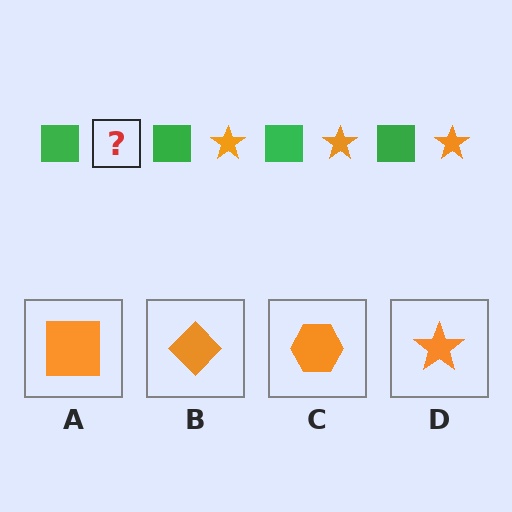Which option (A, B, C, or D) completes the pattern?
D.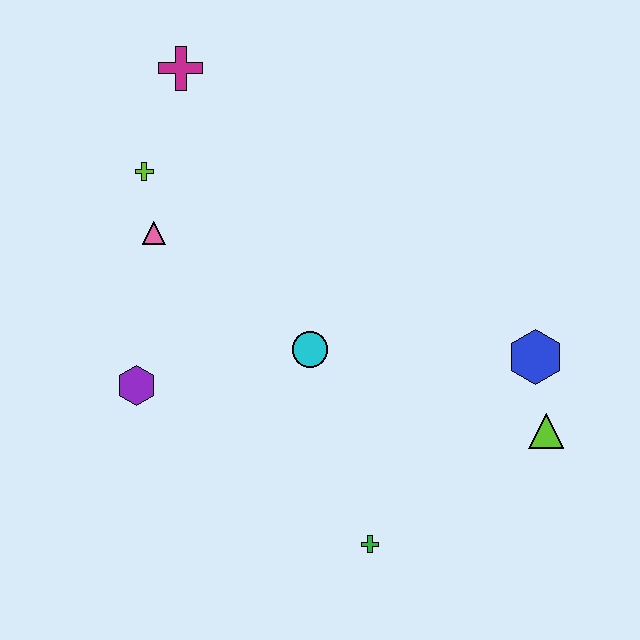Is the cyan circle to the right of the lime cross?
Yes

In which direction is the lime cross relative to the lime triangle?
The lime cross is to the left of the lime triangle.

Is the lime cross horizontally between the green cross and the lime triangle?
No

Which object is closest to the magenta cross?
The lime cross is closest to the magenta cross.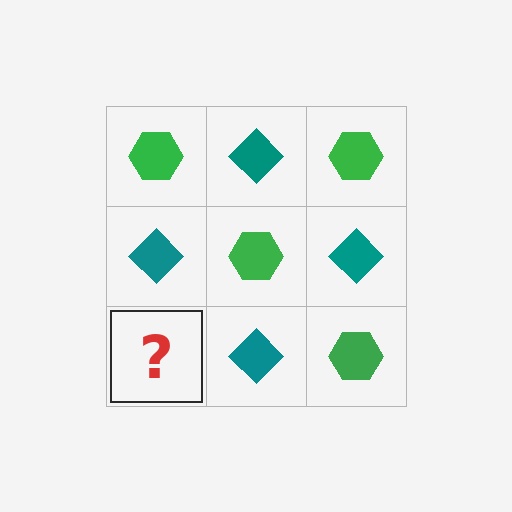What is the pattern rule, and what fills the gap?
The rule is that it alternates green hexagon and teal diamond in a checkerboard pattern. The gap should be filled with a green hexagon.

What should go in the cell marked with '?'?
The missing cell should contain a green hexagon.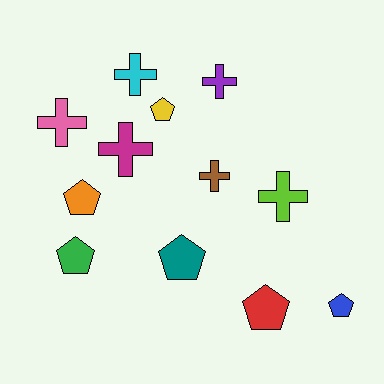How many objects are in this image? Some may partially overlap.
There are 12 objects.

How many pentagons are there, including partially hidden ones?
There are 6 pentagons.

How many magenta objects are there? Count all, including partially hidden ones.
There is 1 magenta object.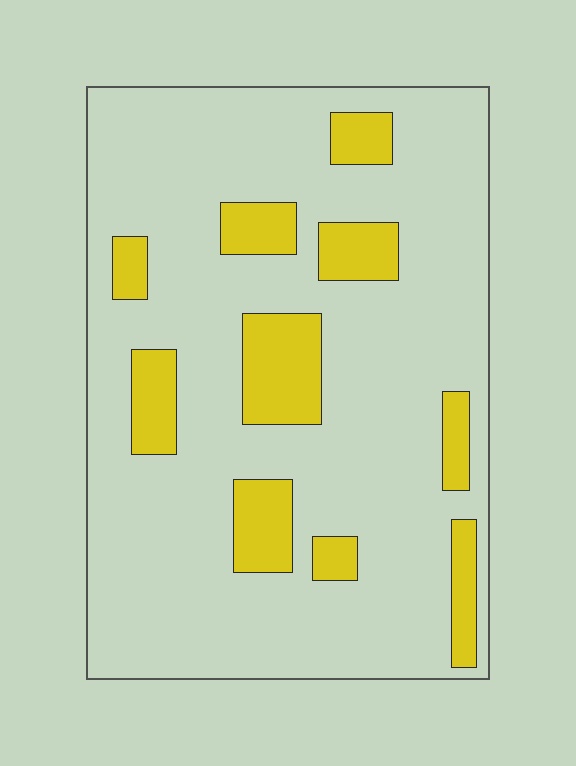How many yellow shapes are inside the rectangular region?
10.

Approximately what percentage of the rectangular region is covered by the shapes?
Approximately 20%.